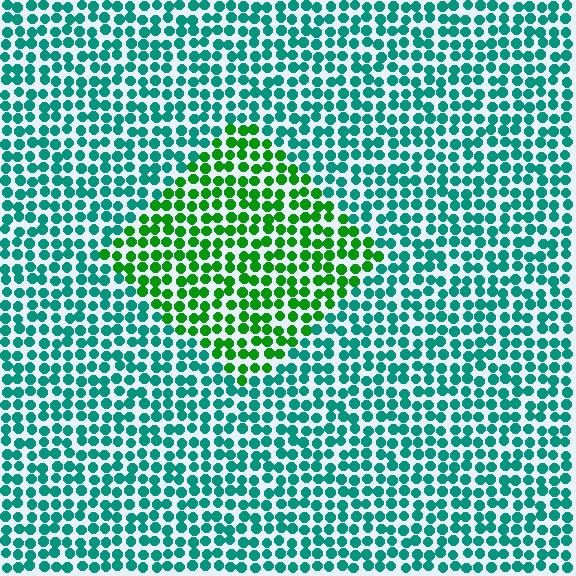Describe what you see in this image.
The image is filled with small teal elements in a uniform arrangement. A diamond-shaped region is visible where the elements are tinted to a slightly different hue, forming a subtle color boundary.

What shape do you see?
I see a diamond.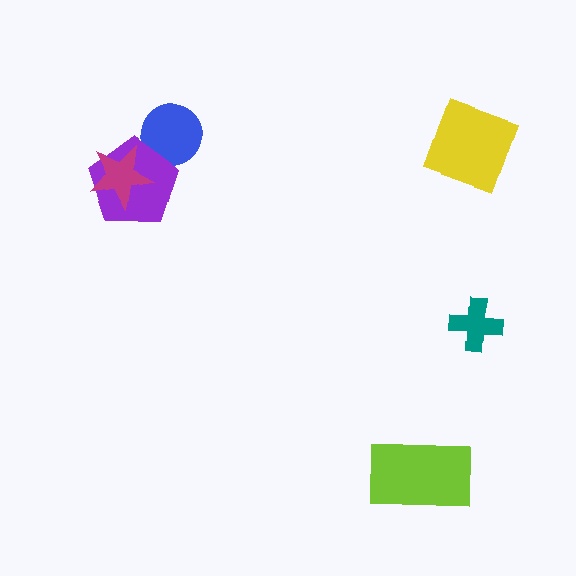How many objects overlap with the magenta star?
1 object overlaps with the magenta star.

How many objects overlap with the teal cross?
0 objects overlap with the teal cross.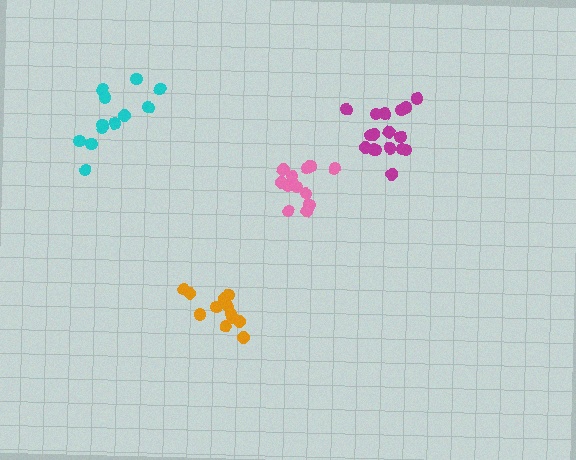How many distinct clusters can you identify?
There are 4 distinct clusters.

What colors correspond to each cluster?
The clusters are colored: orange, pink, magenta, cyan.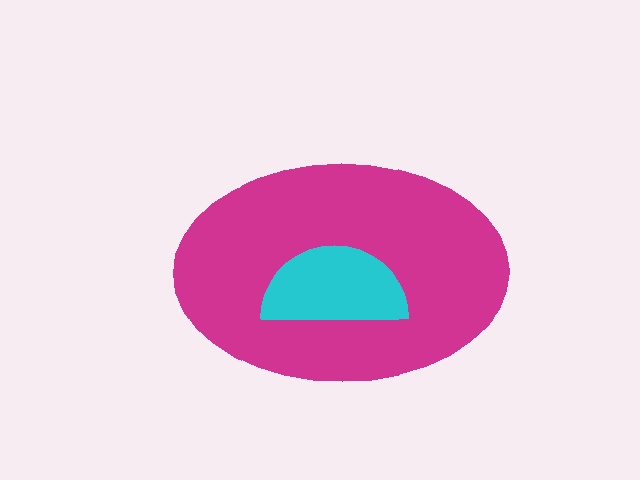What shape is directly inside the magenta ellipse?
The cyan semicircle.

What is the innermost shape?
The cyan semicircle.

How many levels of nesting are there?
2.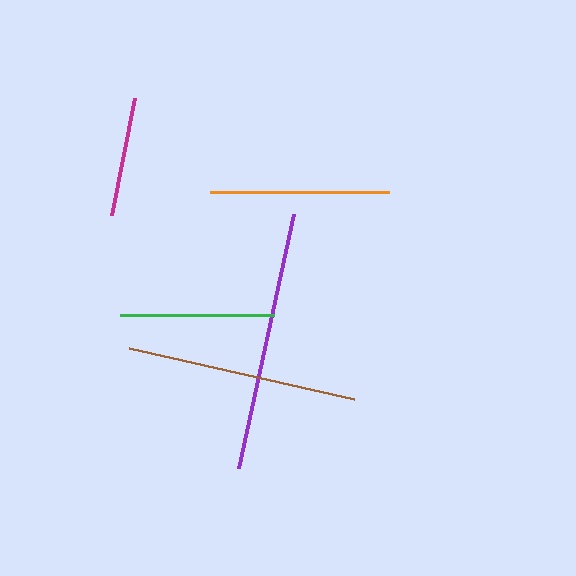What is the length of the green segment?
The green segment is approximately 155 pixels long.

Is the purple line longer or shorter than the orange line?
The purple line is longer than the orange line.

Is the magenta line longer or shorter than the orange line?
The orange line is longer than the magenta line.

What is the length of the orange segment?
The orange segment is approximately 179 pixels long.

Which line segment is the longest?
The purple line is the longest at approximately 259 pixels.